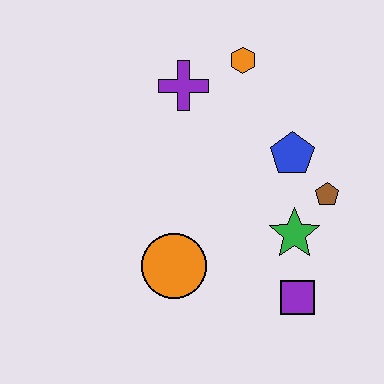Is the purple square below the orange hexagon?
Yes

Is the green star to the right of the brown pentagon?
No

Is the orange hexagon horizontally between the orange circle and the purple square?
Yes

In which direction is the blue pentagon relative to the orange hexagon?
The blue pentagon is below the orange hexagon.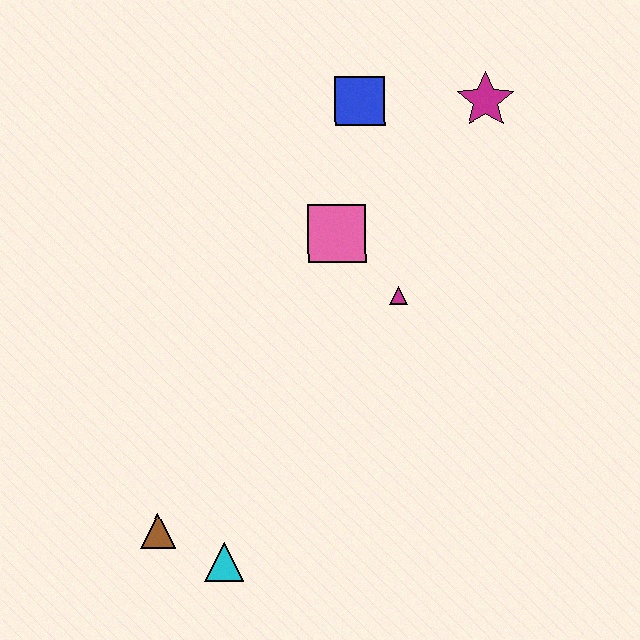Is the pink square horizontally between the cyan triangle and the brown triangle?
No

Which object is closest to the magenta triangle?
The pink square is closest to the magenta triangle.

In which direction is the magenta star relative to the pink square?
The magenta star is to the right of the pink square.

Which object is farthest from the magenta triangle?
The brown triangle is farthest from the magenta triangle.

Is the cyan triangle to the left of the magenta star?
Yes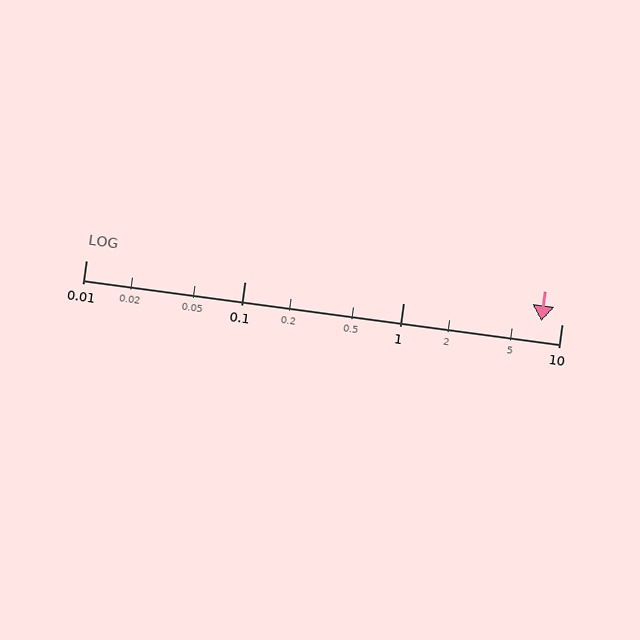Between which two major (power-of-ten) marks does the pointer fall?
The pointer is between 1 and 10.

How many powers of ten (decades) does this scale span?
The scale spans 3 decades, from 0.01 to 10.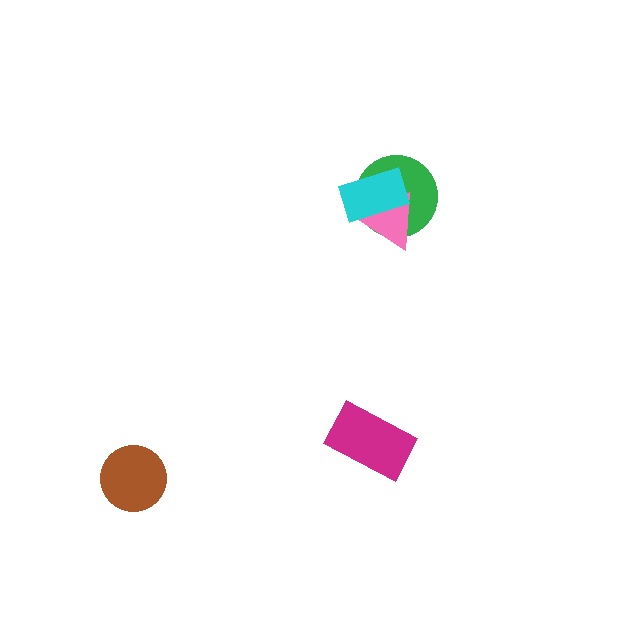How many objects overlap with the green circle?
2 objects overlap with the green circle.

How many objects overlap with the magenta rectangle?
0 objects overlap with the magenta rectangle.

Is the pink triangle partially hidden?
Yes, it is partially covered by another shape.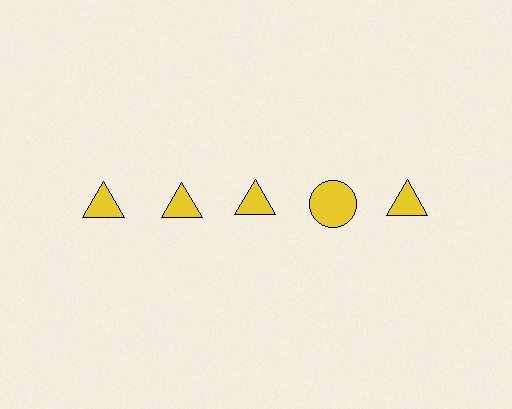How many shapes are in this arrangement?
There are 5 shapes arranged in a grid pattern.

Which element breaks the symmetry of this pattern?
The yellow circle in the top row, second from right column breaks the symmetry. All other shapes are yellow triangles.